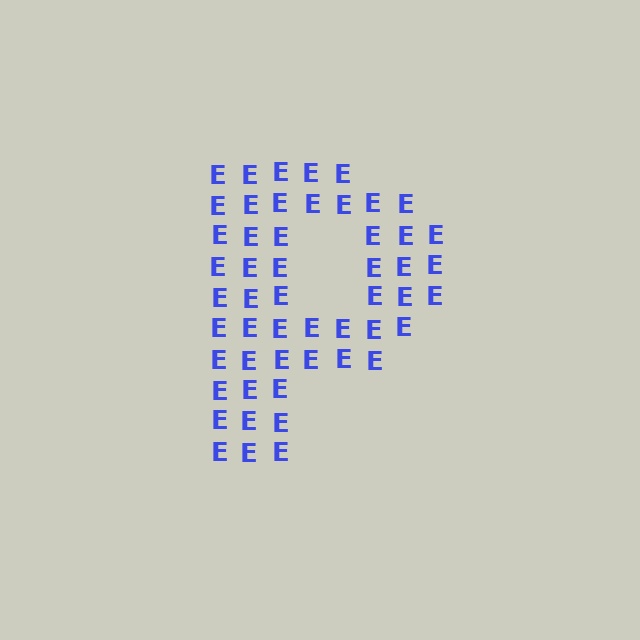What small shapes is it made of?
It is made of small letter E's.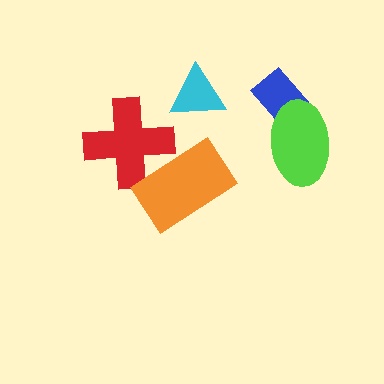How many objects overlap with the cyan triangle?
0 objects overlap with the cyan triangle.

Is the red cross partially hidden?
Yes, it is partially covered by another shape.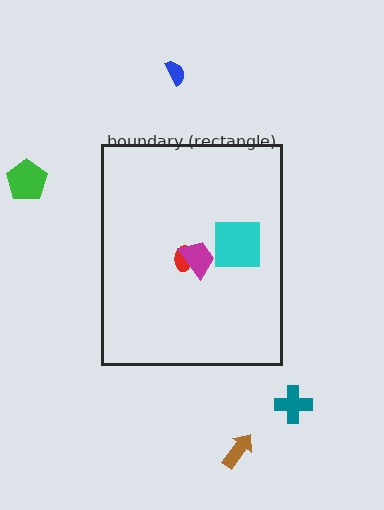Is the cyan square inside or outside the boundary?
Inside.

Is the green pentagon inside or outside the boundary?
Outside.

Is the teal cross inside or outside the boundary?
Outside.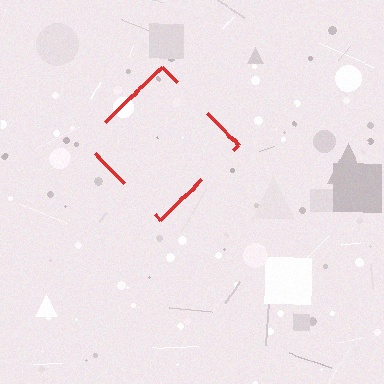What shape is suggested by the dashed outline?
The dashed outline suggests a diamond.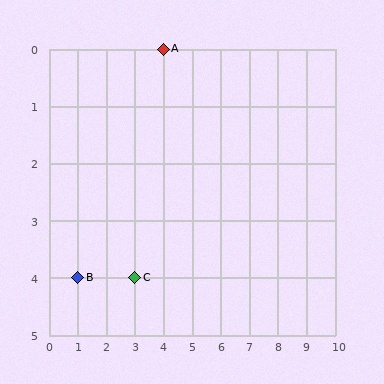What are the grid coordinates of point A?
Point A is at grid coordinates (4, 0).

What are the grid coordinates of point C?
Point C is at grid coordinates (3, 4).